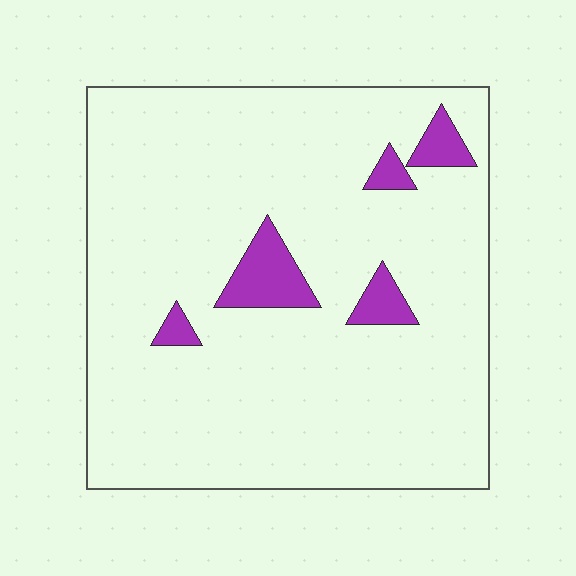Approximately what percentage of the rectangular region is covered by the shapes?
Approximately 10%.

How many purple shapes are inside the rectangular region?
5.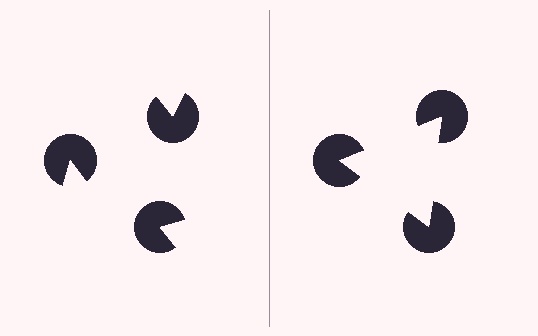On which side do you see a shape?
An illusory triangle appears on the right side. On the left side the wedge cuts are rotated, so no coherent shape forms.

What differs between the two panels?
The pac-man discs are positioned identically on both sides; only the wedge orientations differ. On the right they align to a triangle; on the left they are misaligned.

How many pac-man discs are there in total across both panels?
6 — 3 on each side.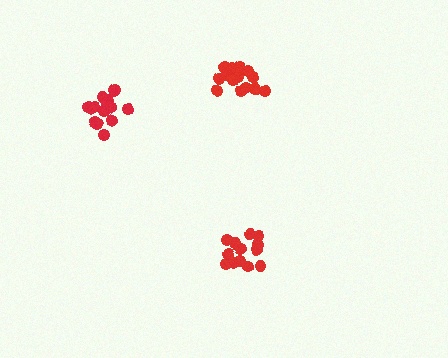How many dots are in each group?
Group 1: 14 dots, Group 2: 16 dots, Group 3: 16 dots (46 total).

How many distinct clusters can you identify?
There are 3 distinct clusters.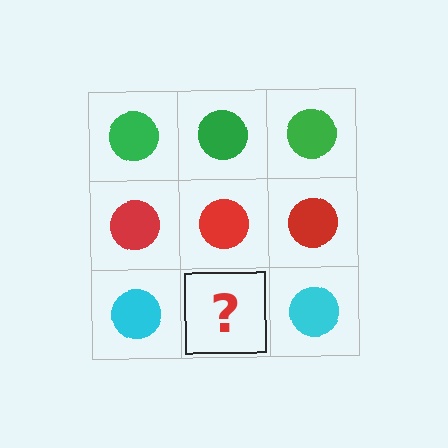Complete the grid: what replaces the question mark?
The question mark should be replaced with a cyan circle.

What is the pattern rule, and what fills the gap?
The rule is that each row has a consistent color. The gap should be filled with a cyan circle.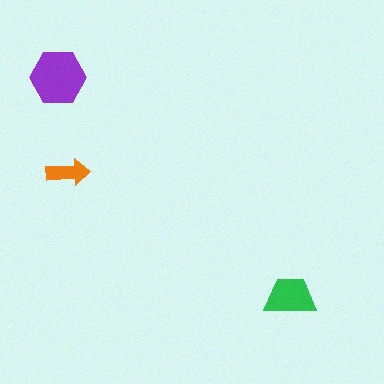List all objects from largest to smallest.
The purple hexagon, the green trapezoid, the orange arrow.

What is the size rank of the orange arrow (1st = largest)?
3rd.